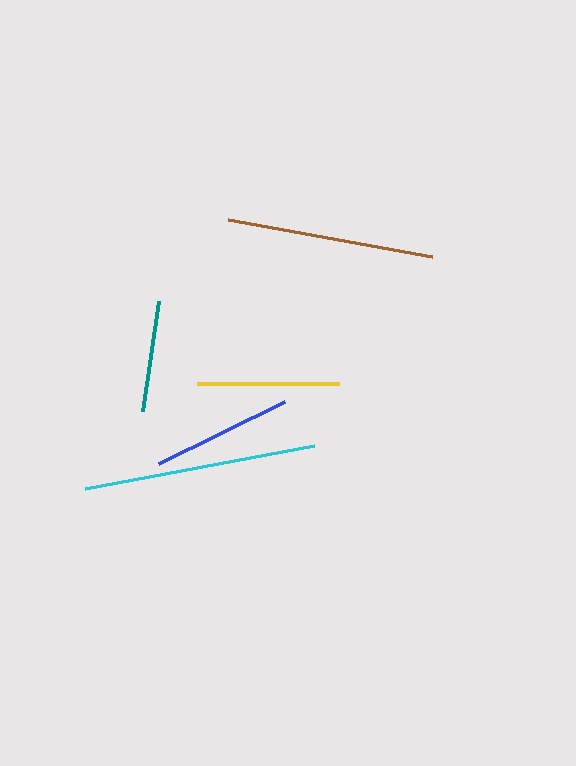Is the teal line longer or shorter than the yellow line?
The yellow line is longer than the teal line.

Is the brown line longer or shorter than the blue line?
The brown line is longer than the blue line.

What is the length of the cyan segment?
The cyan segment is approximately 233 pixels long.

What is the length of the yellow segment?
The yellow segment is approximately 142 pixels long.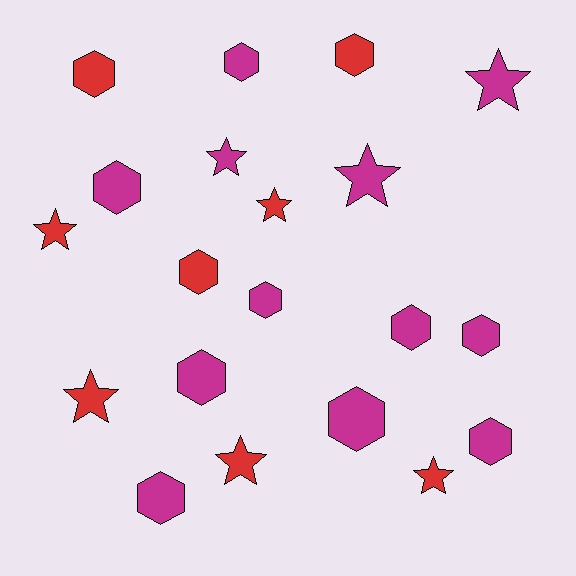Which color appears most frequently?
Magenta, with 12 objects.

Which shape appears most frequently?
Hexagon, with 12 objects.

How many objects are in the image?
There are 20 objects.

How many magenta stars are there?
There are 3 magenta stars.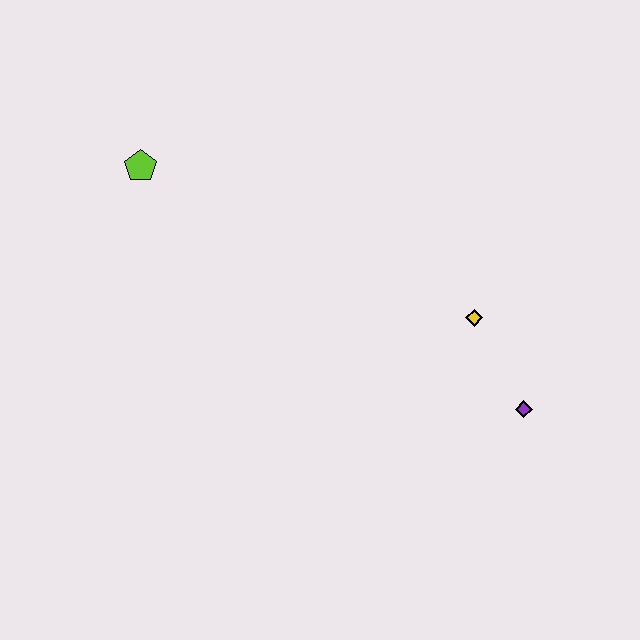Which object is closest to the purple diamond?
The yellow diamond is closest to the purple diamond.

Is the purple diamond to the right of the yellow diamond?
Yes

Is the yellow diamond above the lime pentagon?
No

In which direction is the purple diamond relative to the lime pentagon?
The purple diamond is to the right of the lime pentagon.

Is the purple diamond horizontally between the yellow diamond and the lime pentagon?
No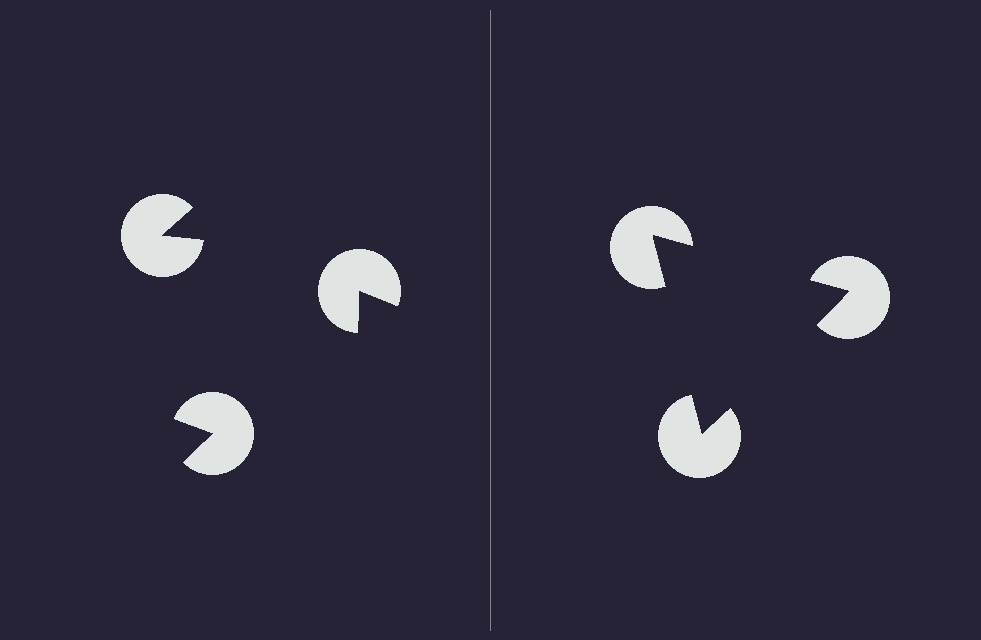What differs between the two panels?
The pac-man discs are positioned identically on both sides; only the wedge orientations differ. On the right they align to a triangle; on the left they are misaligned.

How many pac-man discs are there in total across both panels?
6 — 3 on each side.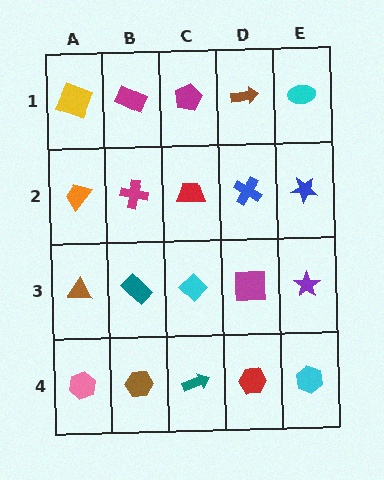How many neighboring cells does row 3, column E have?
3.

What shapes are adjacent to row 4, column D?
A magenta square (row 3, column D), a teal arrow (row 4, column C), a cyan hexagon (row 4, column E).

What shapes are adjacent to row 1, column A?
An orange trapezoid (row 2, column A), a magenta rectangle (row 1, column B).